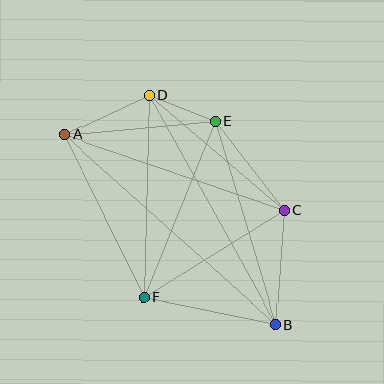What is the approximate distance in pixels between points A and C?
The distance between A and C is approximately 232 pixels.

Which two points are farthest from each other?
Points A and B are farthest from each other.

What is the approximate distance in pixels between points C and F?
The distance between C and F is approximately 165 pixels.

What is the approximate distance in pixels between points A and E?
The distance between A and E is approximately 151 pixels.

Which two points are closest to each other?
Points D and E are closest to each other.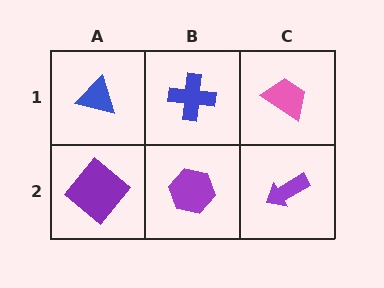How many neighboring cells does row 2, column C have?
2.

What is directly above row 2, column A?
A blue triangle.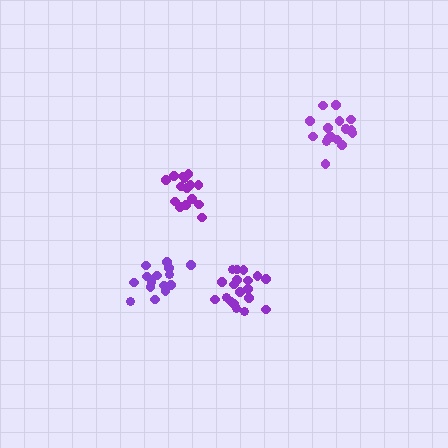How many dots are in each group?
Group 1: 15 dots, Group 2: 19 dots, Group 3: 18 dots, Group 4: 15 dots (67 total).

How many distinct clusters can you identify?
There are 4 distinct clusters.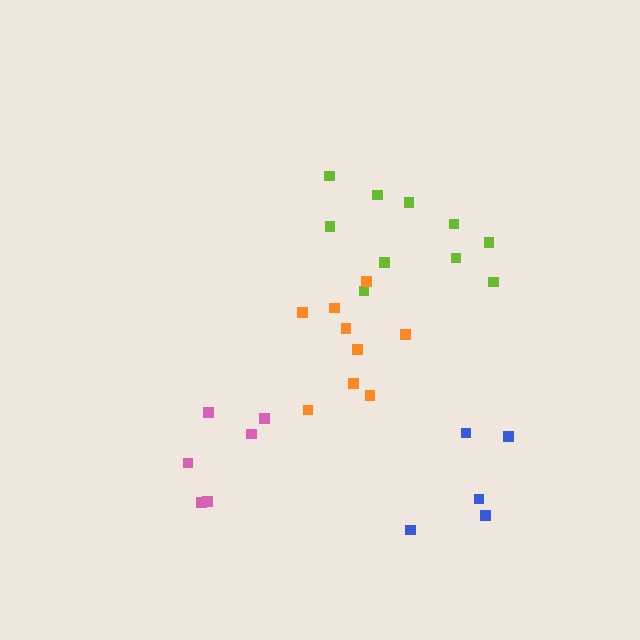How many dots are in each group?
Group 1: 11 dots, Group 2: 9 dots, Group 3: 5 dots, Group 4: 6 dots (31 total).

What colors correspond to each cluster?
The clusters are colored: lime, orange, blue, pink.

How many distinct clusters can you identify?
There are 4 distinct clusters.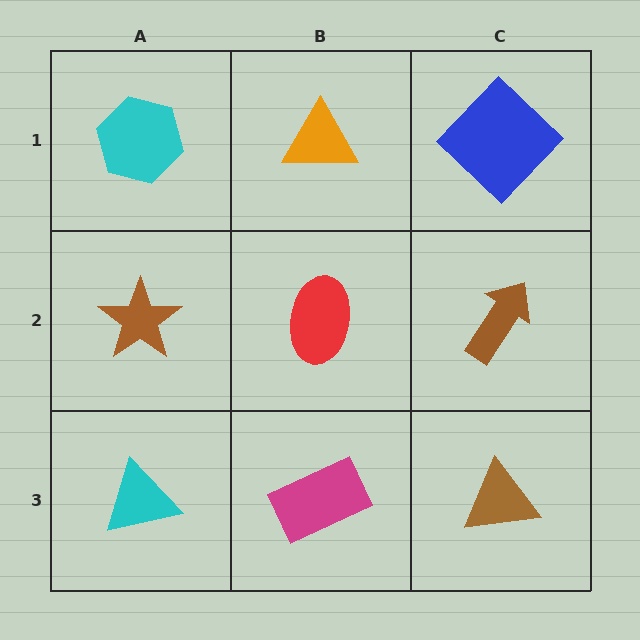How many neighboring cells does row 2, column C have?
3.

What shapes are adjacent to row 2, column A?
A cyan hexagon (row 1, column A), a cyan triangle (row 3, column A), a red ellipse (row 2, column B).